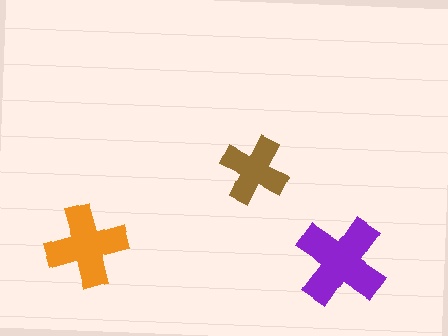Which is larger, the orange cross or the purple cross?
The purple one.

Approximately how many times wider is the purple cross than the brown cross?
About 1.5 times wider.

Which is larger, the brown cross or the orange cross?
The orange one.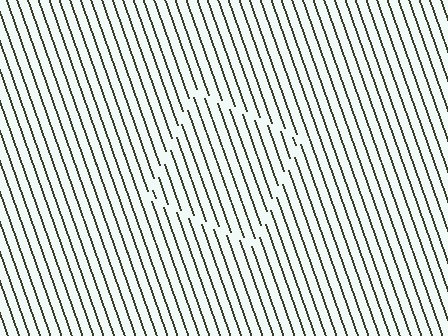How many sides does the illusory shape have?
4 sides — the line-ends trace a square.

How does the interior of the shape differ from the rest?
The interior of the shape contains the same grating, shifted by half a period — the contour is defined by the phase discontinuity where line-ends from the inner and outer gratings abut.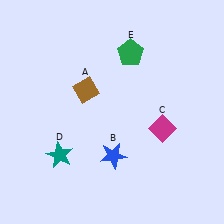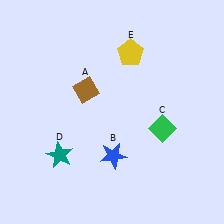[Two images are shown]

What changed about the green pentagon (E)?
In Image 1, E is green. In Image 2, it changed to yellow.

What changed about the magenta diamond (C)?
In Image 1, C is magenta. In Image 2, it changed to green.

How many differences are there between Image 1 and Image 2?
There are 2 differences between the two images.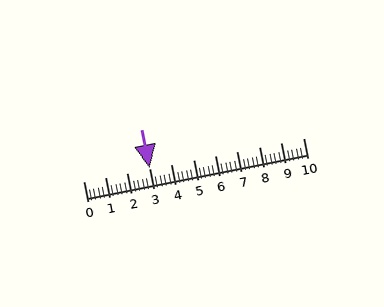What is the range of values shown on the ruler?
The ruler shows values from 0 to 10.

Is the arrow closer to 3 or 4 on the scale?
The arrow is closer to 3.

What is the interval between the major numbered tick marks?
The major tick marks are spaced 1 units apart.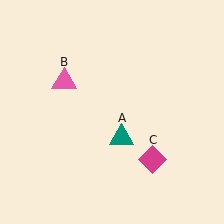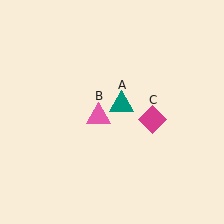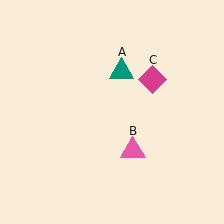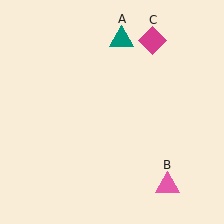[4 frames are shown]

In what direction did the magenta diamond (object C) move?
The magenta diamond (object C) moved up.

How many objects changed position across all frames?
3 objects changed position: teal triangle (object A), pink triangle (object B), magenta diamond (object C).